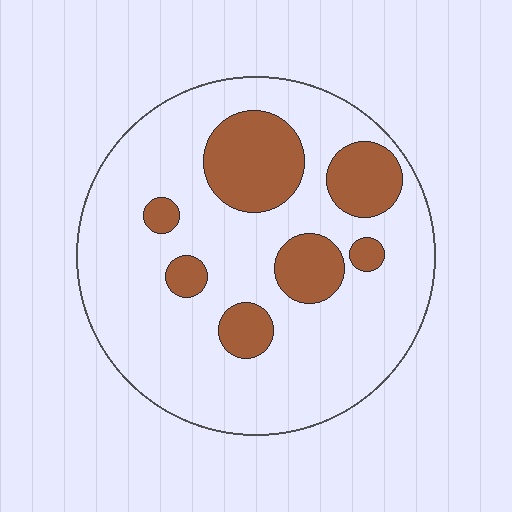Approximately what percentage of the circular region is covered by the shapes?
Approximately 20%.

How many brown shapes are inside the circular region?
7.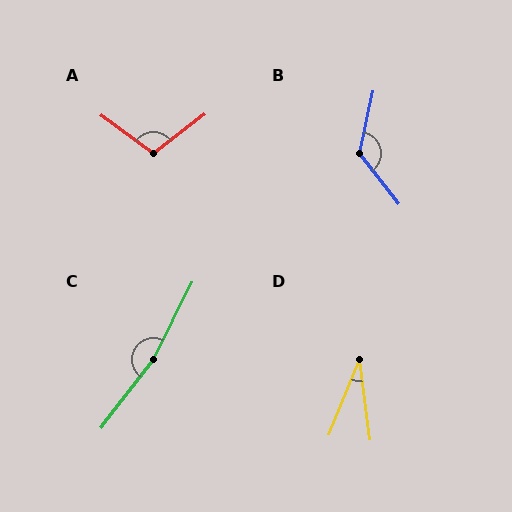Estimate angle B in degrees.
Approximately 130 degrees.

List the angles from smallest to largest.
D (29°), A (106°), B (130°), C (169°).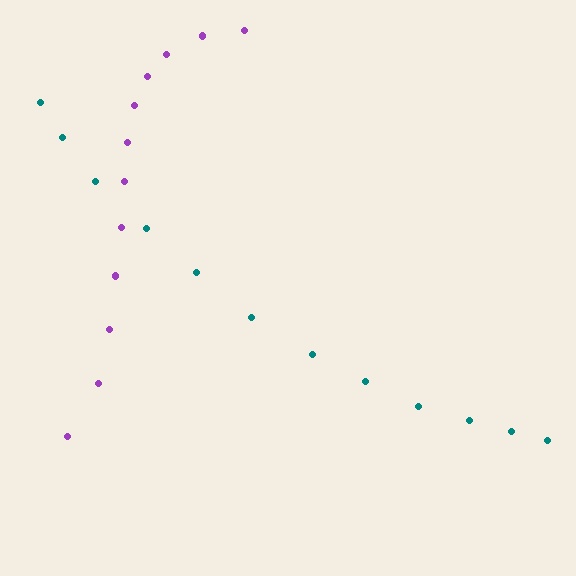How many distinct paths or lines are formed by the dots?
There are 2 distinct paths.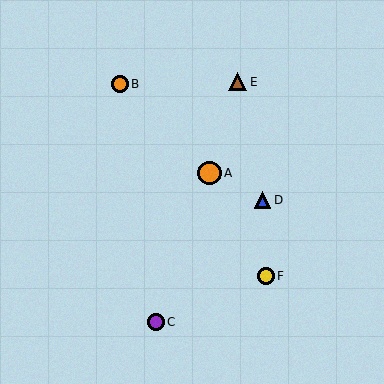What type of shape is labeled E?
Shape E is a brown triangle.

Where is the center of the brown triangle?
The center of the brown triangle is at (238, 82).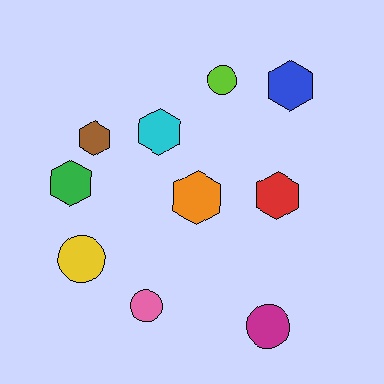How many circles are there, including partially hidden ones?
There are 4 circles.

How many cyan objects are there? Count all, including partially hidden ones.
There is 1 cyan object.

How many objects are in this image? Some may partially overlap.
There are 10 objects.